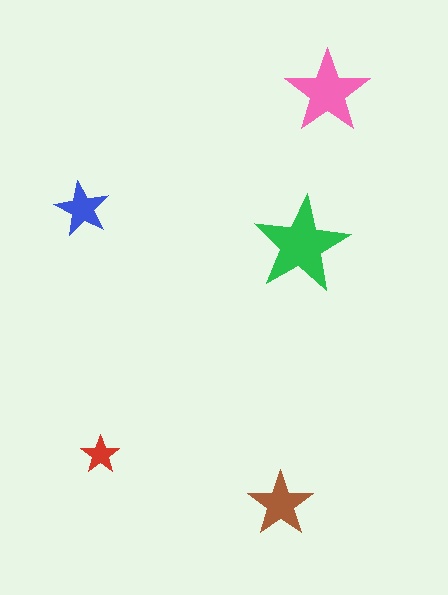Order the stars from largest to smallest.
the green one, the pink one, the brown one, the blue one, the red one.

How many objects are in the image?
There are 5 objects in the image.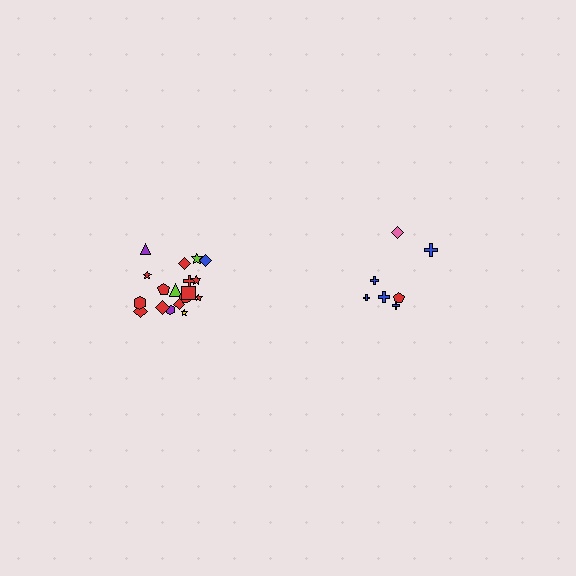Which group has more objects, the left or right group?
The left group.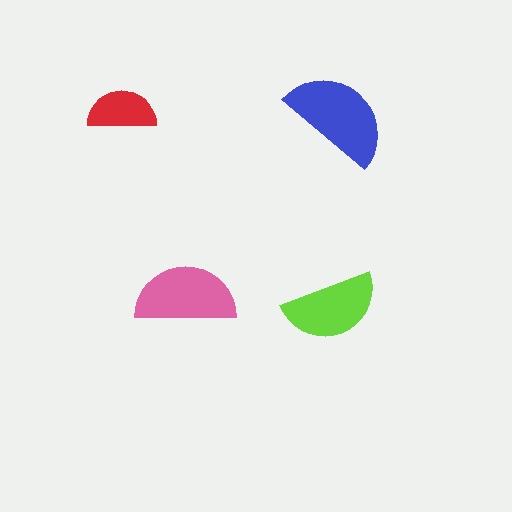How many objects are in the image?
There are 4 objects in the image.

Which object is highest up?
The red semicircle is topmost.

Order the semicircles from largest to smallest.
the blue one, the pink one, the lime one, the red one.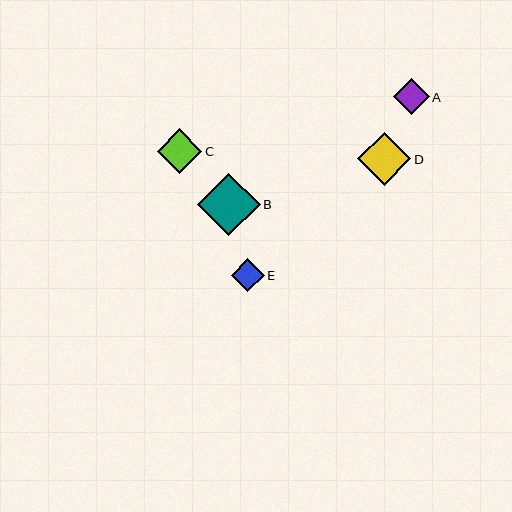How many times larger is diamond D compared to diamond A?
Diamond D is approximately 1.5 times the size of diamond A.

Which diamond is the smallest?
Diamond E is the smallest with a size of approximately 33 pixels.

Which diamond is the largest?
Diamond B is the largest with a size of approximately 63 pixels.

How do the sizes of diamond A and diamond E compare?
Diamond A and diamond E are approximately the same size.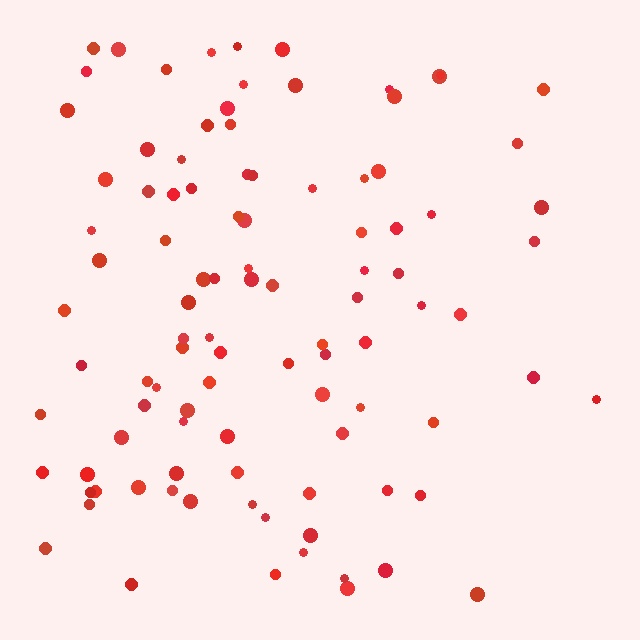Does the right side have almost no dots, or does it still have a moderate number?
Still a moderate number, just noticeably fewer than the left.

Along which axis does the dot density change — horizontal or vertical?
Horizontal.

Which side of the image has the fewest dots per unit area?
The right.